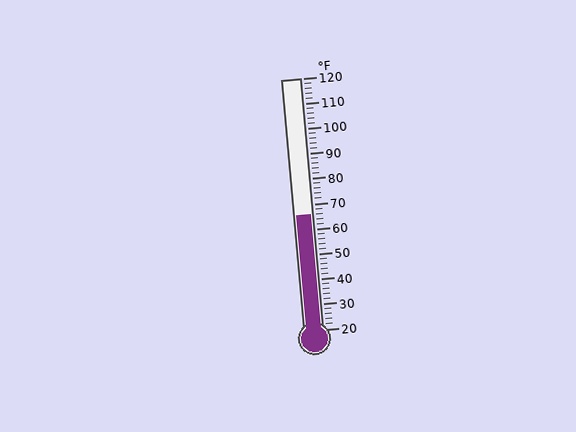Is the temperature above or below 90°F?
The temperature is below 90°F.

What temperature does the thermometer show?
The thermometer shows approximately 66°F.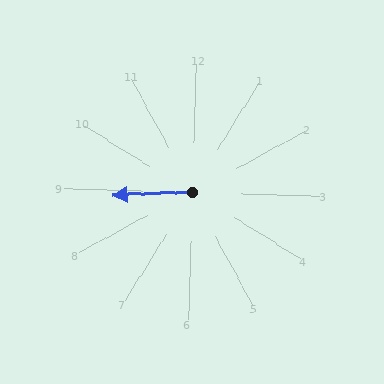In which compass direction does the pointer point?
West.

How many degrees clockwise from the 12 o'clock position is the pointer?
Approximately 266 degrees.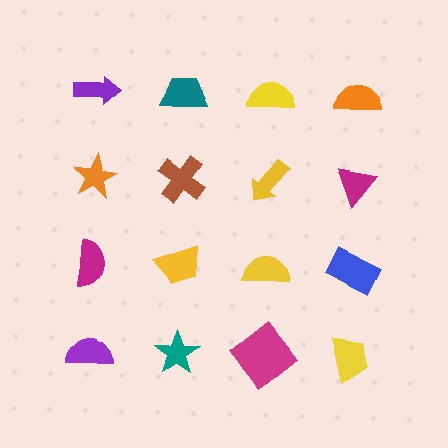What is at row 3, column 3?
A yellow semicircle.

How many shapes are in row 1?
4 shapes.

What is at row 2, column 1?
An orange star.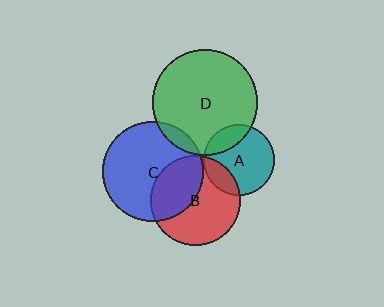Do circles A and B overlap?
Yes.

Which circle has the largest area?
Circle D (green).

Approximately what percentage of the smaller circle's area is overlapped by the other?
Approximately 20%.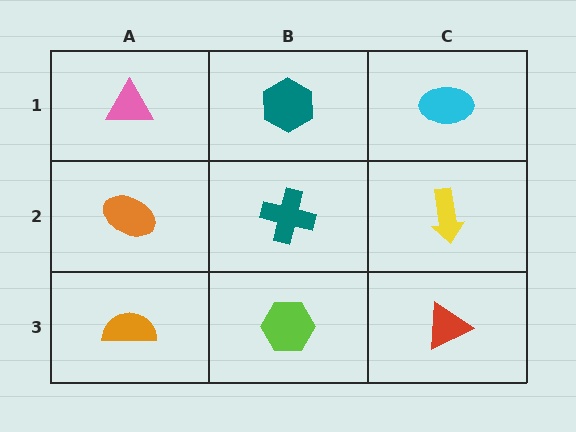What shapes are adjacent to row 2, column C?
A cyan ellipse (row 1, column C), a red triangle (row 3, column C), a teal cross (row 2, column B).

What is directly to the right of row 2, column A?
A teal cross.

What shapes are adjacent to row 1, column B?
A teal cross (row 2, column B), a pink triangle (row 1, column A), a cyan ellipse (row 1, column C).